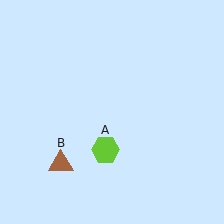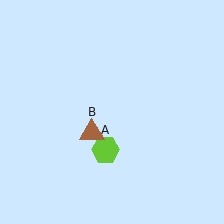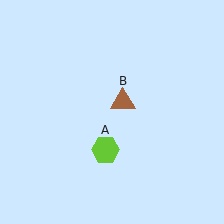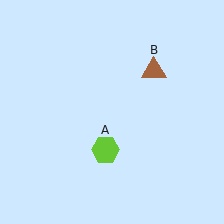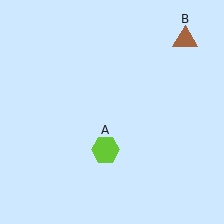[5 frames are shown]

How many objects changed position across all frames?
1 object changed position: brown triangle (object B).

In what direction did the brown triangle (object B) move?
The brown triangle (object B) moved up and to the right.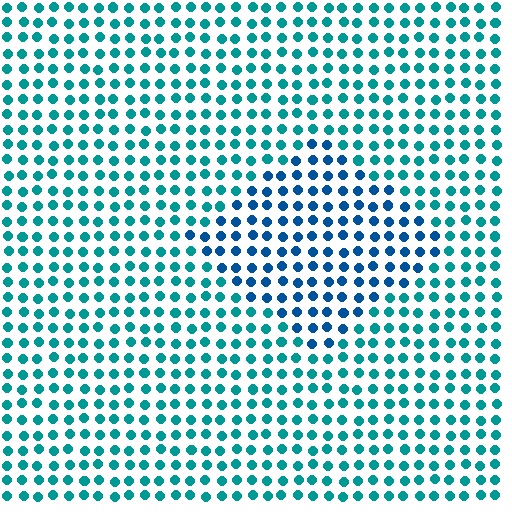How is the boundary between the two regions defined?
The boundary is defined purely by a slight shift in hue (about 30 degrees). Spacing, size, and orientation are identical on both sides.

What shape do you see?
I see a diamond.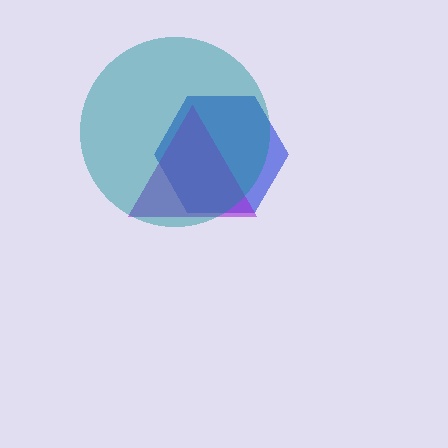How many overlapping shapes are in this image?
There are 3 overlapping shapes in the image.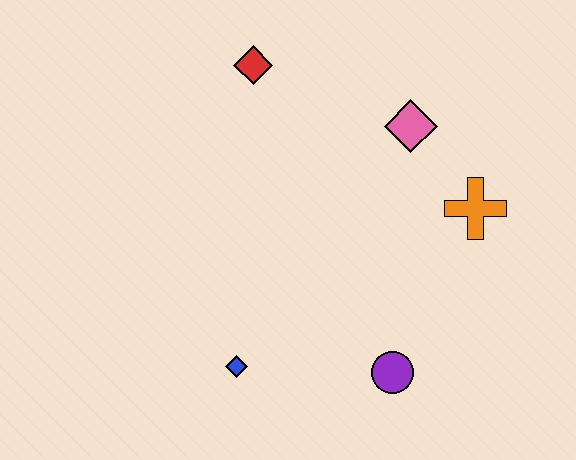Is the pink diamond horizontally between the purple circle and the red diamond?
No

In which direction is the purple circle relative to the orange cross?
The purple circle is below the orange cross.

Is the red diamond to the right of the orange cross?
No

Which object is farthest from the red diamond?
The purple circle is farthest from the red diamond.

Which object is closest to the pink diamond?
The orange cross is closest to the pink diamond.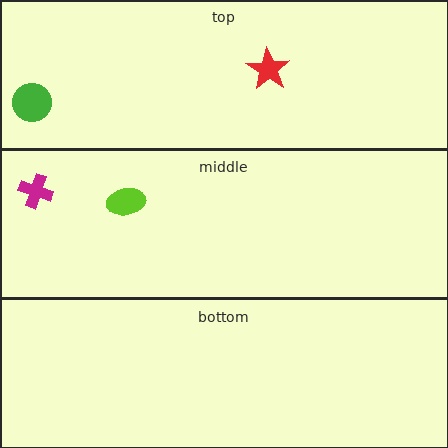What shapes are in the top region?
The green circle, the red star.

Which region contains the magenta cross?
The middle region.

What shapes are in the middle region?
The lime ellipse, the magenta cross.